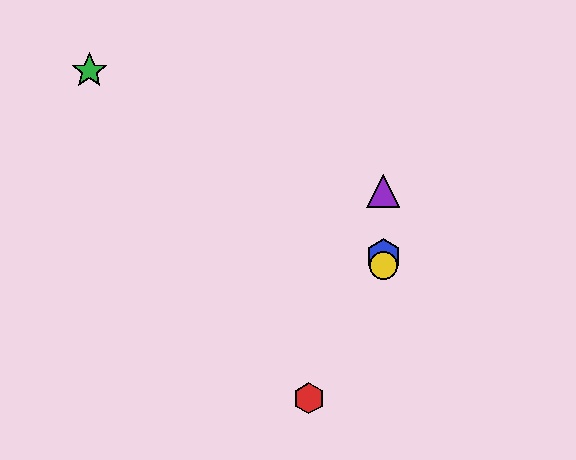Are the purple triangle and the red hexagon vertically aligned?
No, the purple triangle is at x≈383 and the red hexagon is at x≈309.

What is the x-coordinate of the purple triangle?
The purple triangle is at x≈383.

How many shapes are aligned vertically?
3 shapes (the blue hexagon, the yellow circle, the purple triangle) are aligned vertically.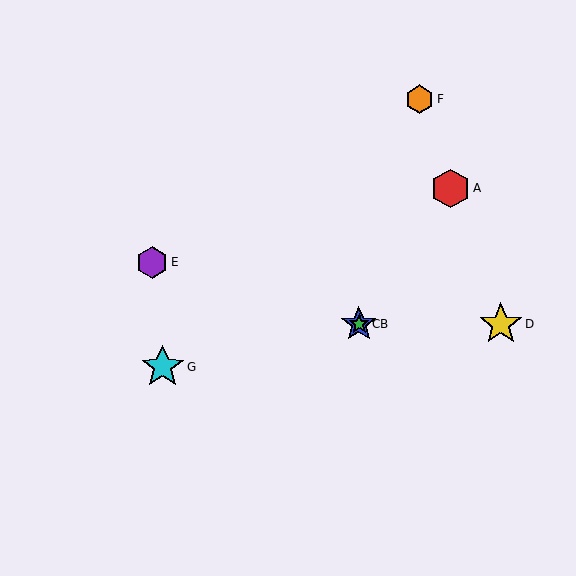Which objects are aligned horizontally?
Objects B, C, D are aligned horizontally.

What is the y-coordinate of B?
Object B is at y≈324.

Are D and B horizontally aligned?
Yes, both are at y≈324.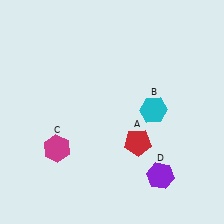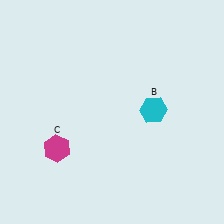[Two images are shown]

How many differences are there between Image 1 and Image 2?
There are 2 differences between the two images.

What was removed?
The purple hexagon (D), the red pentagon (A) were removed in Image 2.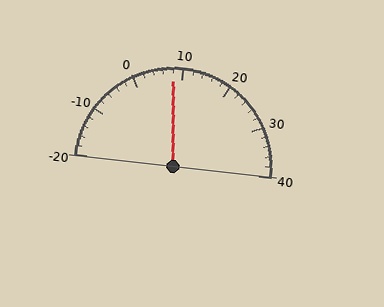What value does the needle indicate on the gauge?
The needle indicates approximately 8.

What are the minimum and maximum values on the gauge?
The gauge ranges from -20 to 40.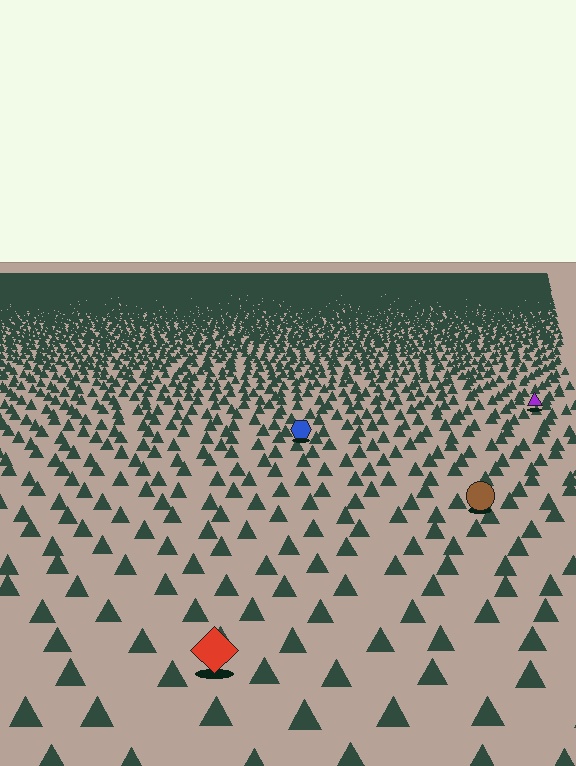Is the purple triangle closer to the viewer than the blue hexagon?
No. The blue hexagon is closer — you can tell from the texture gradient: the ground texture is coarser near it.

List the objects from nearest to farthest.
From nearest to farthest: the red diamond, the brown circle, the blue hexagon, the purple triangle.